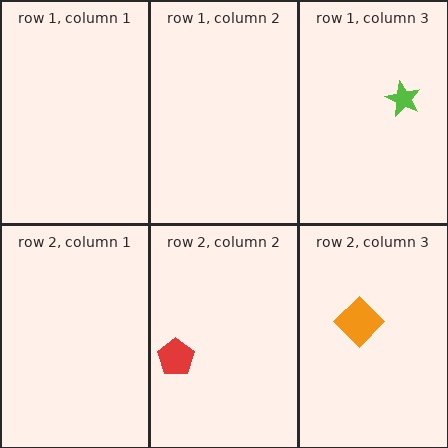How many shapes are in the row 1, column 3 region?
1.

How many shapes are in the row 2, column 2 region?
1.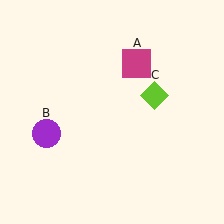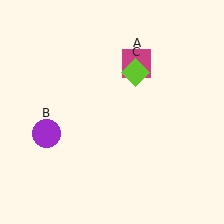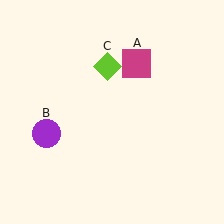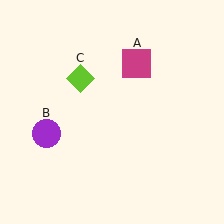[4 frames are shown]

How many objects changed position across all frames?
1 object changed position: lime diamond (object C).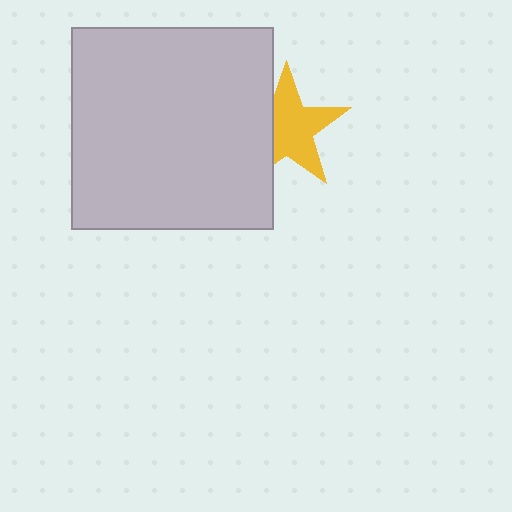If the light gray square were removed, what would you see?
You would see the complete yellow star.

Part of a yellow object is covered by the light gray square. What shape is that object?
It is a star.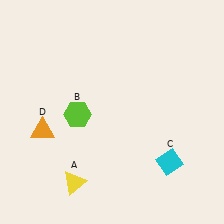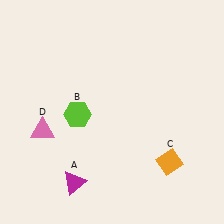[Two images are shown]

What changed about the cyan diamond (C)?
In Image 1, C is cyan. In Image 2, it changed to orange.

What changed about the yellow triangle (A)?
In Image 1, A is yellow. In Image 2, it changed to magenta.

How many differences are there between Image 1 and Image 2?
There are 3 differences between the two images.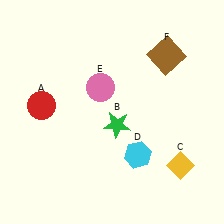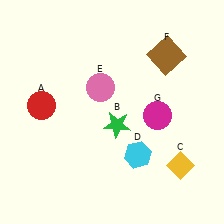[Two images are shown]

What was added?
A magenta circle (G) was added in Image 2.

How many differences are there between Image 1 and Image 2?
There is 1 difference between the two images.